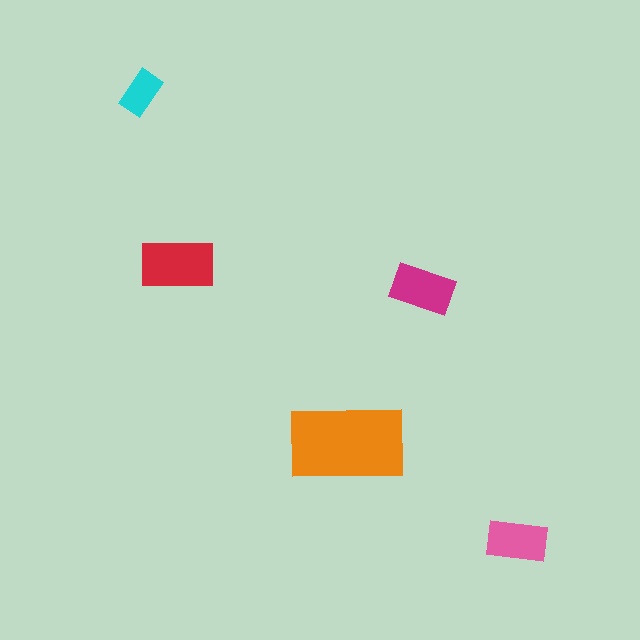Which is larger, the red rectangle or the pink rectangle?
The red one.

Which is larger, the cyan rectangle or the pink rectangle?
The pink one.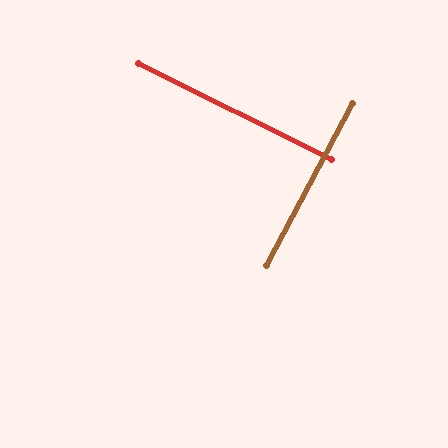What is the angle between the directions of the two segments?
Approximately 88 degrees.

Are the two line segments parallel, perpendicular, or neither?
Perpendicular — they meet at approximately 88°.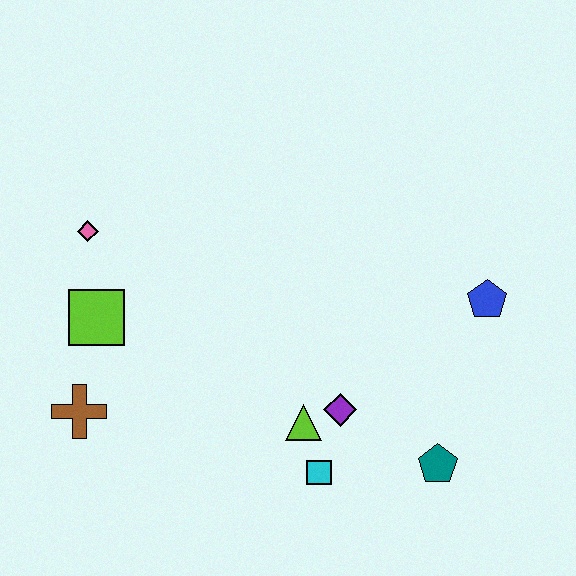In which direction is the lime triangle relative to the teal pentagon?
The lime triangle is to the left of the teal pentagon.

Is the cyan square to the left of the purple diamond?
Yes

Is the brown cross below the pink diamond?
Yes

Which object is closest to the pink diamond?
The lime square is closest to the pink diamond.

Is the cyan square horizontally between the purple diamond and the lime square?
Yes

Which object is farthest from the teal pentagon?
The pink diamond is farthest from the teal pentagon.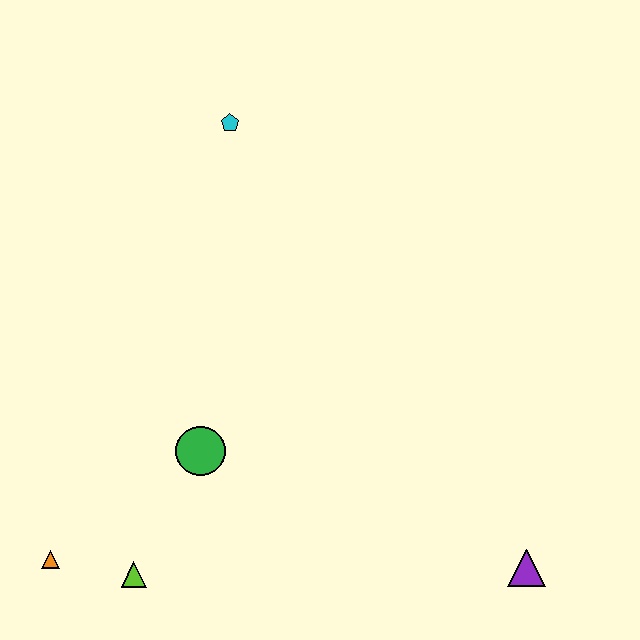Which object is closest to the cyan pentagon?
The green circle is closest to the cyan pentagon.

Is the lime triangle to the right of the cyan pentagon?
No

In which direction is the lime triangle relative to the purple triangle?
The lime triangle is to the left of the purple triangle.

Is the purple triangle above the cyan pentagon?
No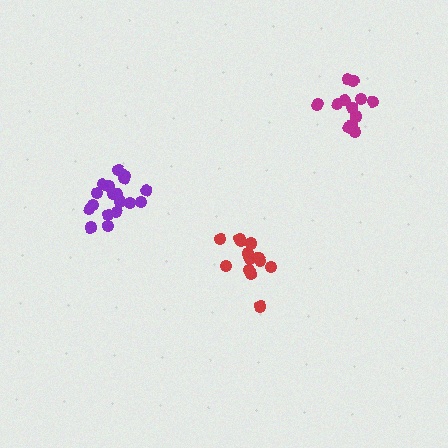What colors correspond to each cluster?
The clusters are colored: red, purple, magenta.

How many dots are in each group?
Group 1: 13 dots, Group 2: 18 dots, Group 3: 12 dots (43 total).